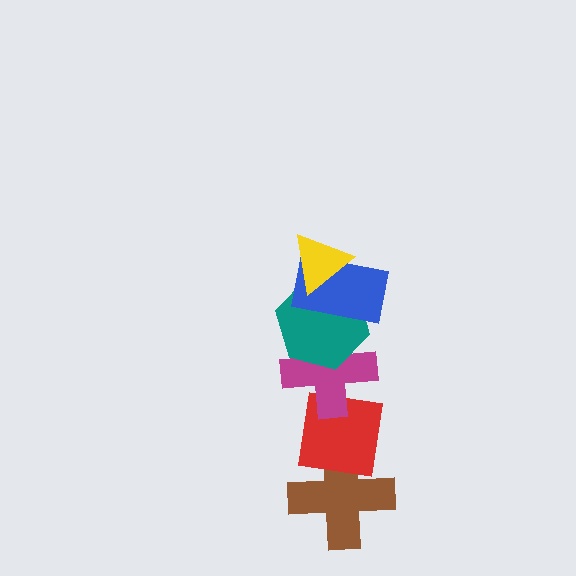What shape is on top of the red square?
The magenta cross is on top of the red square.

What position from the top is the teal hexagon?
The teal hexagon is 3rd from the top.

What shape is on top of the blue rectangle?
The yellow triangle is on top of the blue rectangle.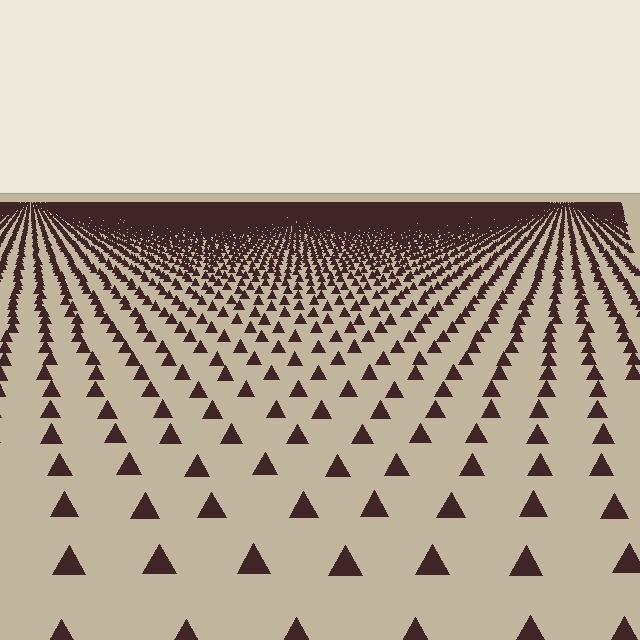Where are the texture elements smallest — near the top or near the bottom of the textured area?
Near the top.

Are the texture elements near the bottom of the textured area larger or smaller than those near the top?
Larger. Near the bottom, elements are closer to the viewer and appear at a bigger on-screen size.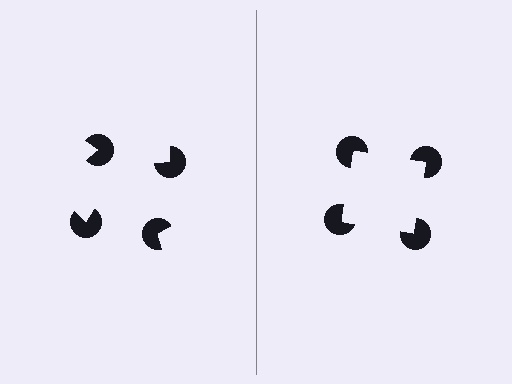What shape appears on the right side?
An illusory square.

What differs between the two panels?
The pac-man discs are positioned identically on both sides; only the wedge orientations differ. On the right they align to a square; on the left they are misaligned.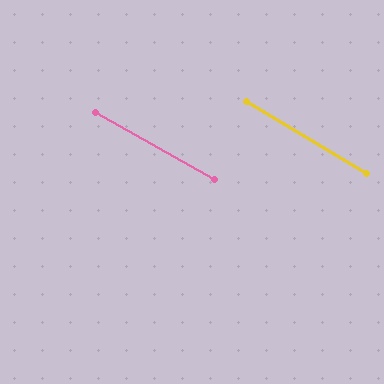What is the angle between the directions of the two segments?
Approximately 2 degrees.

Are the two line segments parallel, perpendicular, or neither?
Parallel — their directions differ by only 1.6°.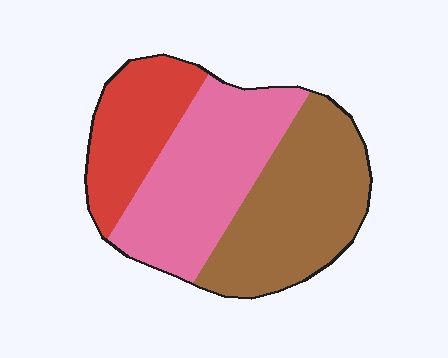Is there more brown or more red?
Brown.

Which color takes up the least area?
Red, at roughly 25%.